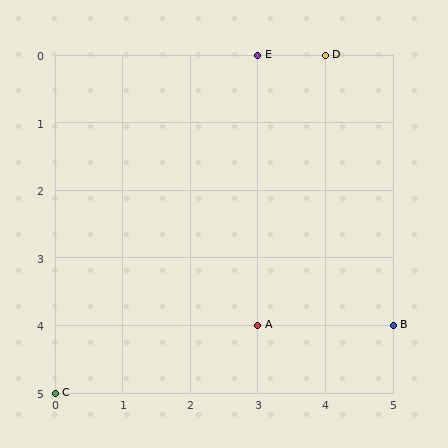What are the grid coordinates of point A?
Point A is at grid coordinates (3, 4).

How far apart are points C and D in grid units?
Points C and D are 4 columns and 5 rows apart (about 6.4 grid units diagonally).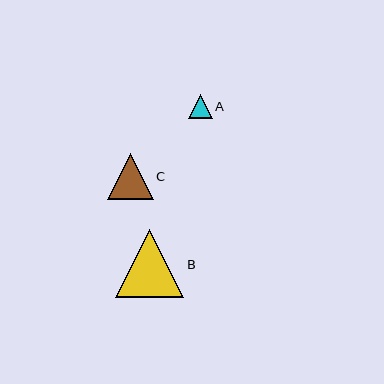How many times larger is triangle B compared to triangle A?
Triangle B is approximately 2.8 times the size of triangle A.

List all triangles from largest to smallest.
From largest to smallest: B, C, A.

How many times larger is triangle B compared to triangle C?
Triangle B is approximately 1.5 times the size of triangle C.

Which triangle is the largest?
Triangle B is the largest with a size of approximately 69 pixels.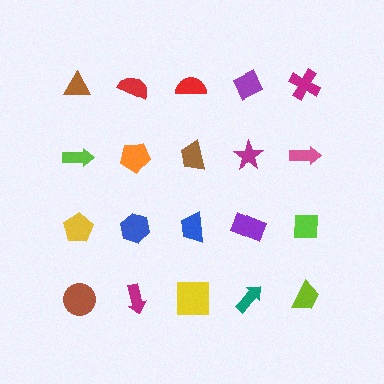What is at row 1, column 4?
A purple diamond.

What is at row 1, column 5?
A magenta cross.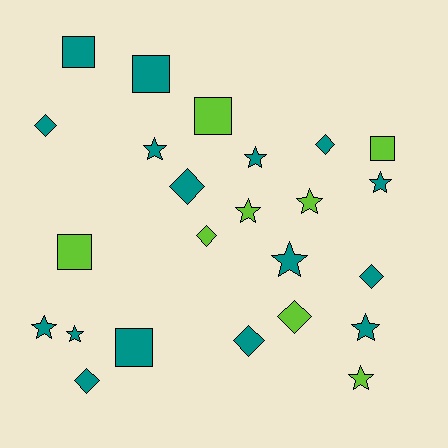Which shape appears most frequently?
Star, with 10 objects.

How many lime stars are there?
There are 3 lime stars.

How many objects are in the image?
There are 24 objects.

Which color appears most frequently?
Teal, with 16 objects.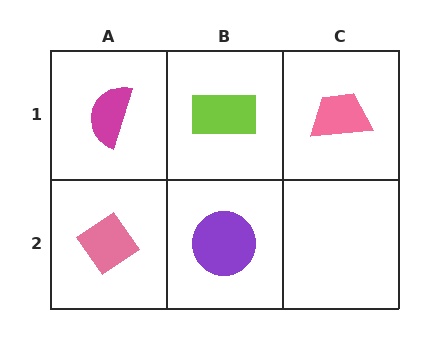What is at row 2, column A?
A pink diamond.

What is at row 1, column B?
A lime rectangle.